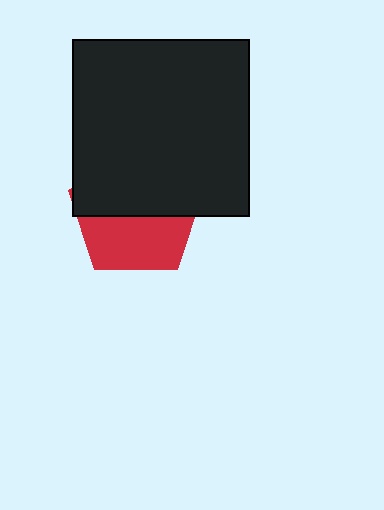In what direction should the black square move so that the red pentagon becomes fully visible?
The black square should move up. That is the shortest direction to clear the overlap and leave the red pentagon fully visible.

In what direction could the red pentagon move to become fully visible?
The red pentagon could move down. That would shift it out from behind the black square entirely.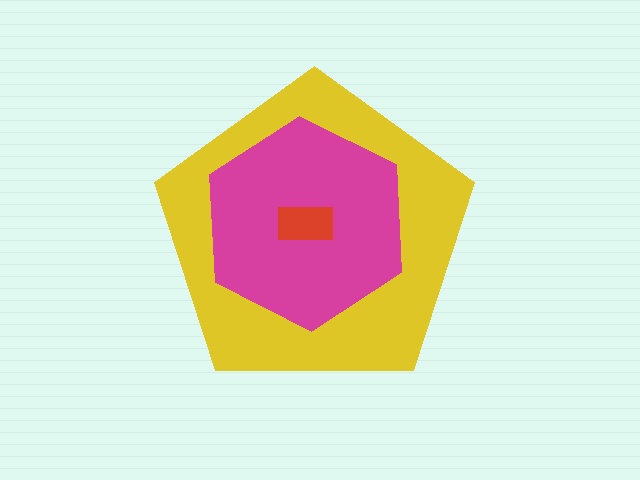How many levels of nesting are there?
3.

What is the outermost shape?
The yellow pentagon.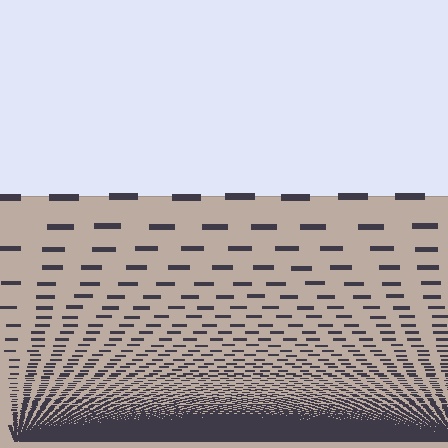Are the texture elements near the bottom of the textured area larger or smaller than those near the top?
Smaller. The gradient is inverted — elements near the bottom are smaller and denser.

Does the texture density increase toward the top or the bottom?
Density increases toward the bottom.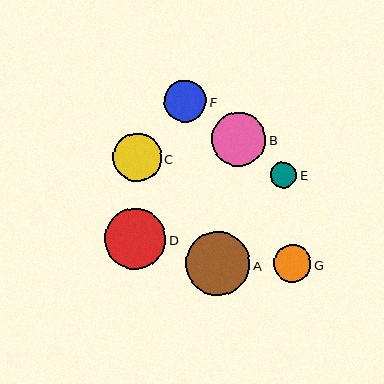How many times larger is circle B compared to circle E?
Circle B is approximately 2.1 times the size of circle E.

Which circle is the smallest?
Circle E is the smallest with a size of approximately 26 pixels.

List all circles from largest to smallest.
From largest to smallest: A, D, B, C, F, G, E.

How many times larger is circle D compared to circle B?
Circle D is approximately 1.1 times the size of circle B.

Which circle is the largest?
Circle A is the largest with a size of approximately 64 pixels.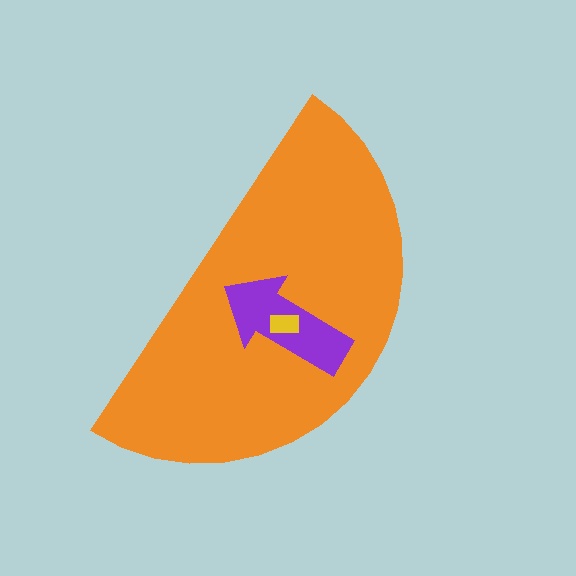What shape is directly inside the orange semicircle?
The purple arrow.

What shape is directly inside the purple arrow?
The yellow rectangle.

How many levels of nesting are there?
3.